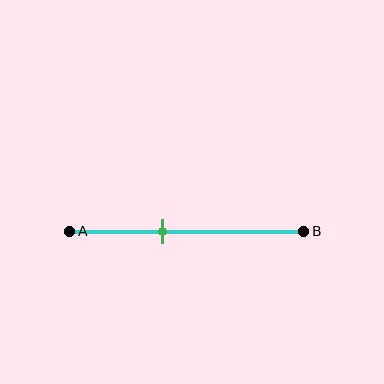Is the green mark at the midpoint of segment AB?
No, the mark is at about 40% from A, not at the 50% midpoint.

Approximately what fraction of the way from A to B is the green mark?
The green mark is approximately 40% of the way from A to B.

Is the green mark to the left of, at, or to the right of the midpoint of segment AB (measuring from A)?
The green mark is to the left of the midpoint of segment AB.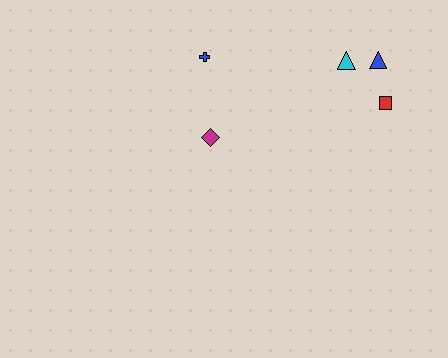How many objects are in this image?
There are 5 objects.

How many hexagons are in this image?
There are no hexagons.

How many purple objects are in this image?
There are no purple objects.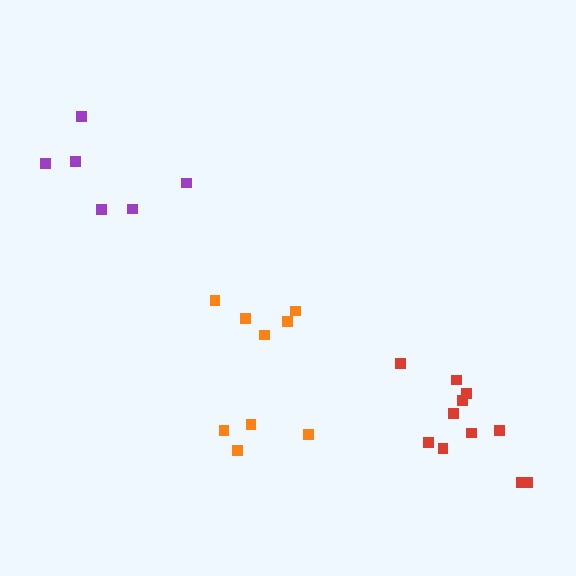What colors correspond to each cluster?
The clusters are colored: purple, red, orange.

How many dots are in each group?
Group 1: 6 dots, Group 2: 11 dots, Group 3: 9 dots (26 total).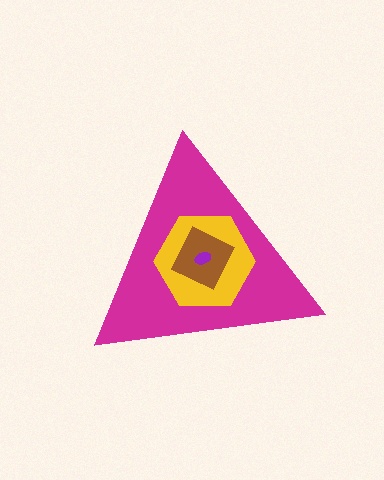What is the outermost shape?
The magenta triangle.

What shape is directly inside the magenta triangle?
The yellow hexagon.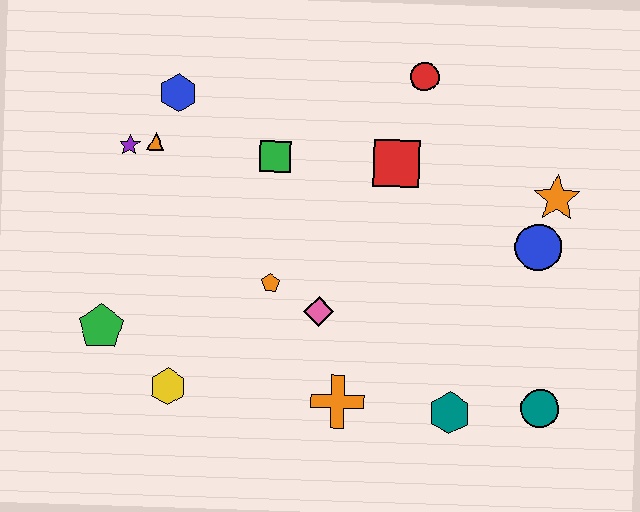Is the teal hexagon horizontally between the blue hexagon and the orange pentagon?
No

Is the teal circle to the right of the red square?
Yes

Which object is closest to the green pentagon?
The yellow hexagon is closest to the green pentagon.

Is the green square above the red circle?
No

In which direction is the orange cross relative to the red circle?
The orange cross is below the red circle.